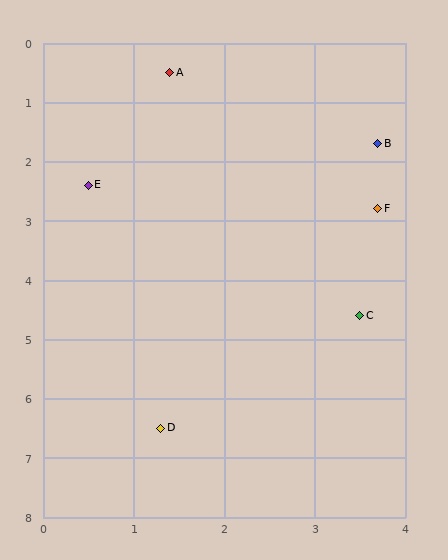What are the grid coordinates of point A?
Point A is at approximately (1.4, 0.5).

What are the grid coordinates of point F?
Point F is at approximately (3.7, 2.8).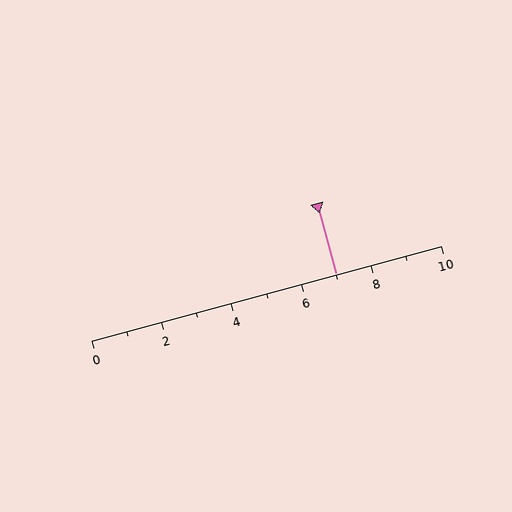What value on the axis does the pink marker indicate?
The marker indicates approximately 7.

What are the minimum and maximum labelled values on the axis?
The axis runs from 0 to 10.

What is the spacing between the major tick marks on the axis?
The major ticks are spaced 2 apart.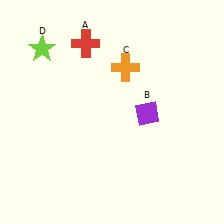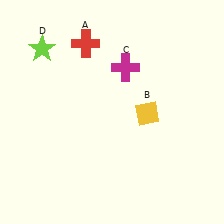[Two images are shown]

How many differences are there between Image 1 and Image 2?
There are 2 differences between the two images.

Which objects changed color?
B changed from purple to yellow. C changed from orange to magenta.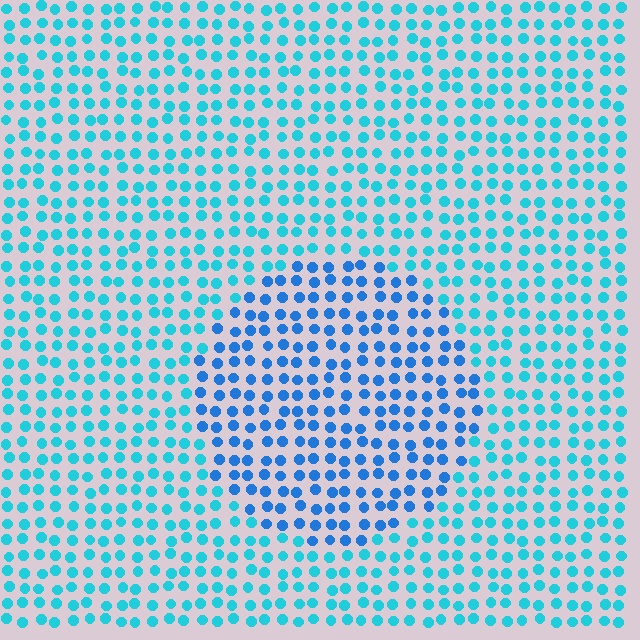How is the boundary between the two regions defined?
The boundary is defined purely by a slight shift in hue (about 27 degrees). Spacing, size, and orientation are identical on both sides.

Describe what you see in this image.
The image is filled with small cyan elements in a uniform arrangement. A circle-shaped region is visible where the elements are tinted to a slightly different hue, forming a subtle color boundary.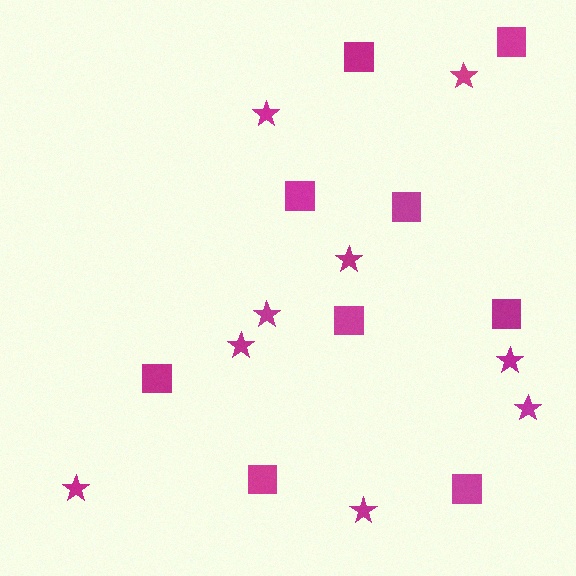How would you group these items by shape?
There are 2 groups: one group of stars (9) and one group of squares (9).